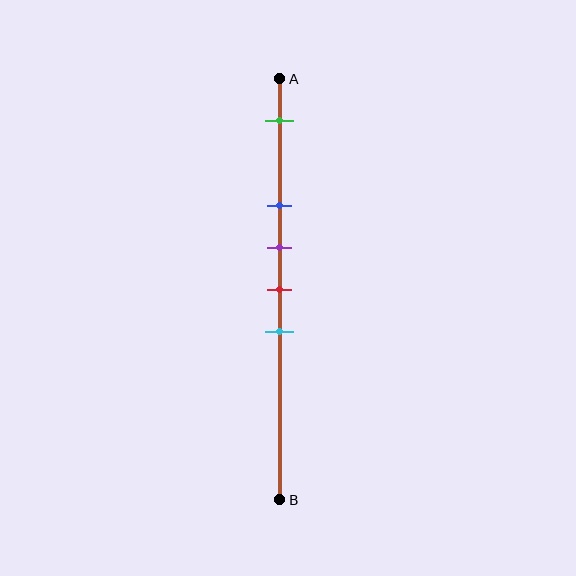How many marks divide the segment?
There are 5 marks dividing the segment.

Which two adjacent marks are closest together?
The purple and red marks are the closest adjacent pair.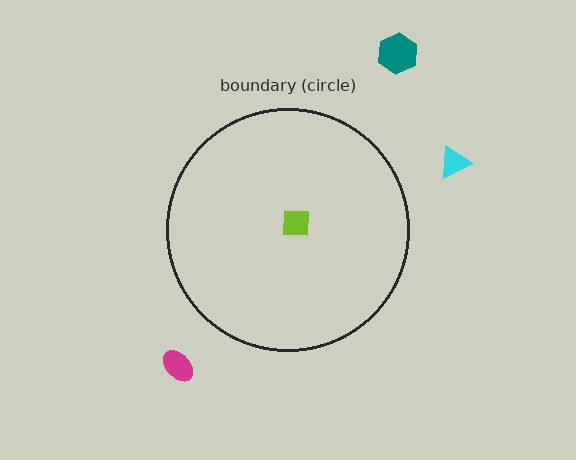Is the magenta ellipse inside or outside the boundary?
Outside.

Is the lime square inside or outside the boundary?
Inside.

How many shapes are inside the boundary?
1 inside, 3 outside.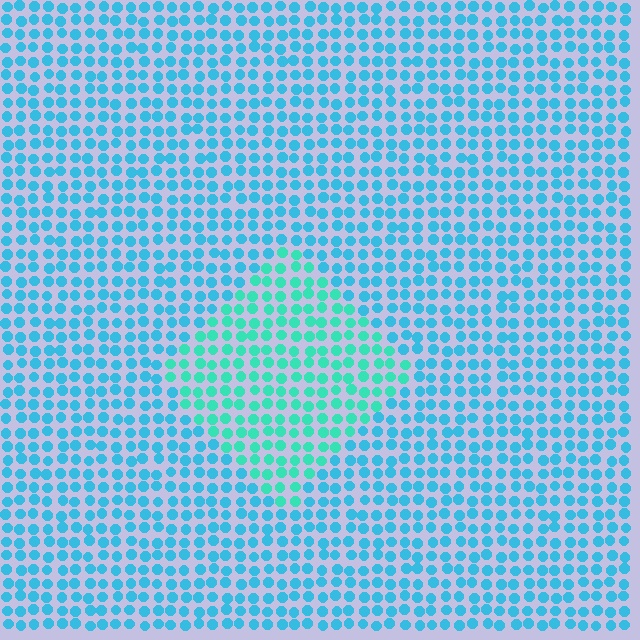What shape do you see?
I see a diamond.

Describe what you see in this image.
The image is filled with small cyan elements in a uniform arrangement. A diamond-shaped region is visible where the elements are tinted to a slightly different hue, forming a subtle color boundary.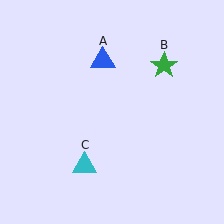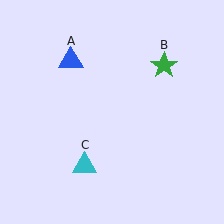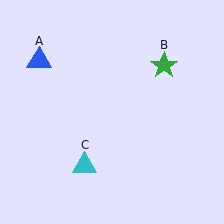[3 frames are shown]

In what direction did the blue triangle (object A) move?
The blue triangle (object A) moved left.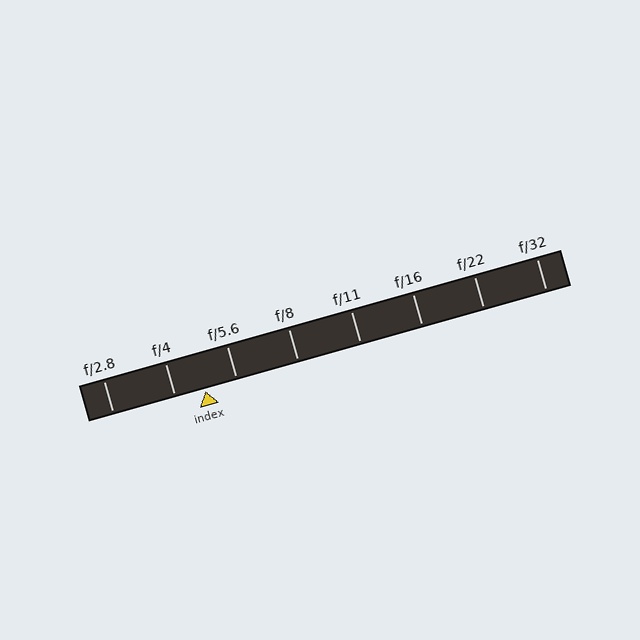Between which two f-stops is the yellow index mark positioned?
The index mark is between f/4 and f/5.6.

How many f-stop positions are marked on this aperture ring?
There are 8 f-stop positions marked.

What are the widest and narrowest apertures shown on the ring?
The widest aperture shown is f/2.8 and the narrowest is f/32.